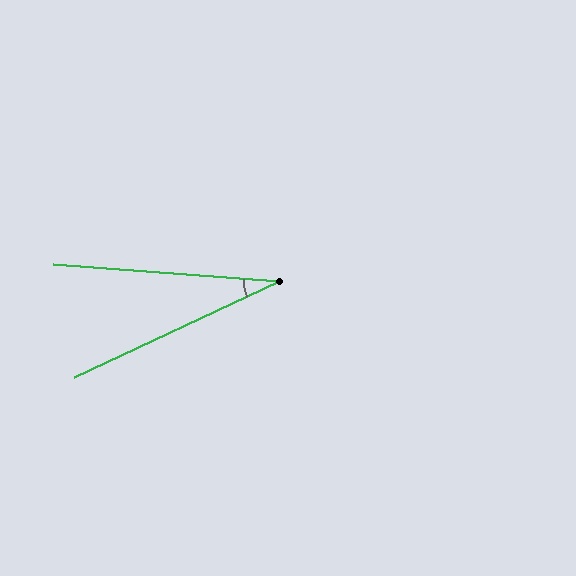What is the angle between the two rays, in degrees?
Approximately 29 degrees.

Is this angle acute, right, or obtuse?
It is acute.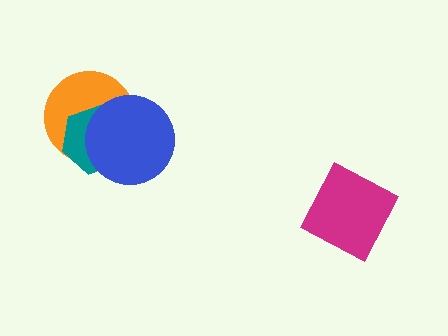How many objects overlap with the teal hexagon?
2 objects overlap with the teal hexagon.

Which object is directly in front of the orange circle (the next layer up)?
The teal hexagon is directly in front of the orange circle.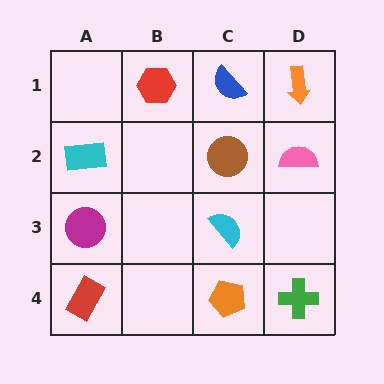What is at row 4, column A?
A red rectangle.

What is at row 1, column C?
A blue semicircle.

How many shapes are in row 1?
3 shapes.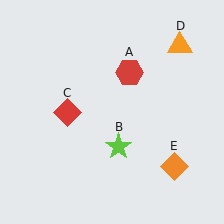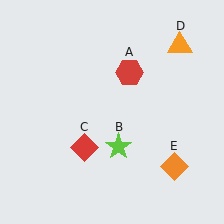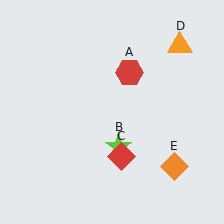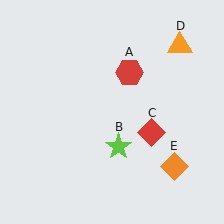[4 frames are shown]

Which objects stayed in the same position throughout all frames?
Red hexagon (object A) and lime star (object B) and orange triangle (object D) and orange diamond (object E) remained stationary.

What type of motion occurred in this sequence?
The red diamond (object C) rotated counterclockwise around the center of the scene.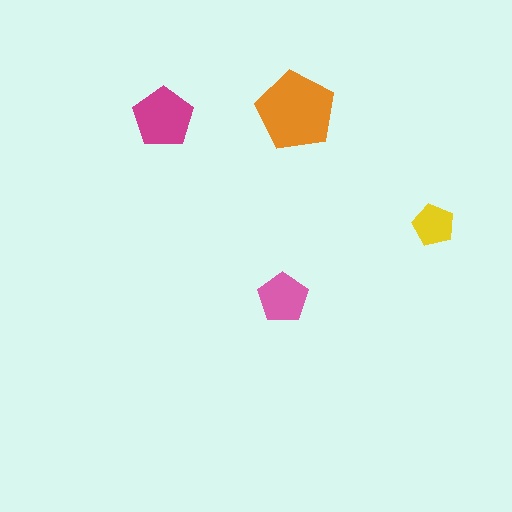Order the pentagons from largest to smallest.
the orange one, the magenta one, the pink one, the yellow one.